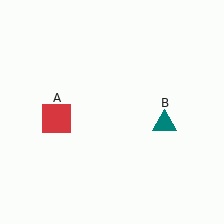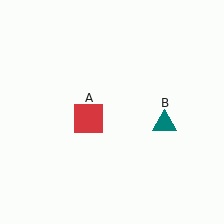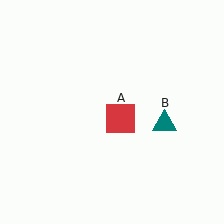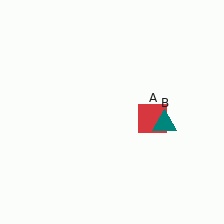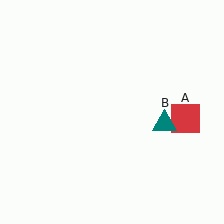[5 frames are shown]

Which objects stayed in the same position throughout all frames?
Teal triangle (object B) remained stationary.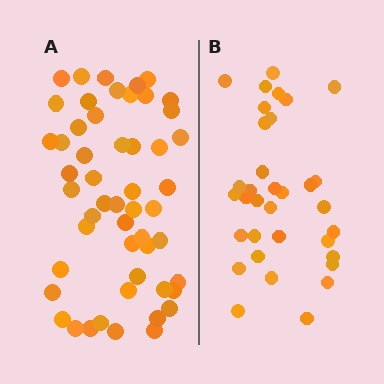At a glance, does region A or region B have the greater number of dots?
Region A (the left region) has more dots.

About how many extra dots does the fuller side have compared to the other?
Region A has approximately 20 more dots than region B.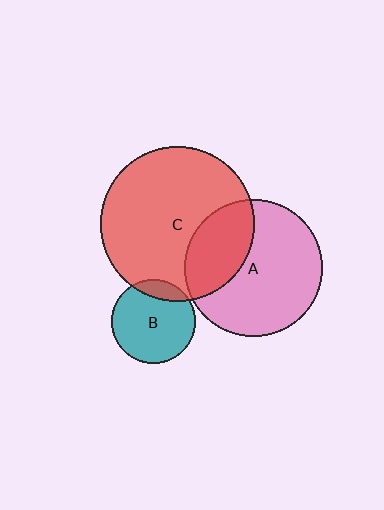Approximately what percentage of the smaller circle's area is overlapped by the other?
Approximately 30%.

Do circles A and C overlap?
Yes.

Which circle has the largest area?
Circle C (red).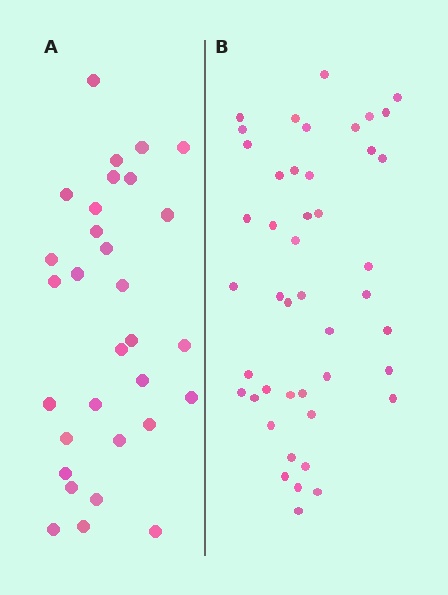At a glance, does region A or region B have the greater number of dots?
Region B (the right region) has more dots.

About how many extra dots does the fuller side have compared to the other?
Region B has approximately 15 more dots than region A.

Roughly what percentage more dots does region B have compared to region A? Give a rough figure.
About 45% more.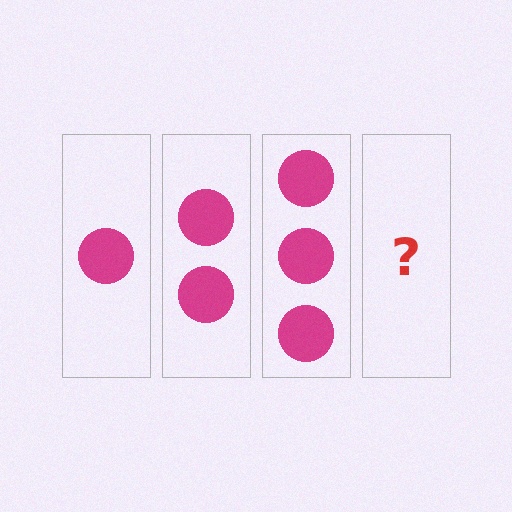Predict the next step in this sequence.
The next step is 4 circles.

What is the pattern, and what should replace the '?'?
The pattern is that each step adds one more circle. The '?' should be 4 circles.